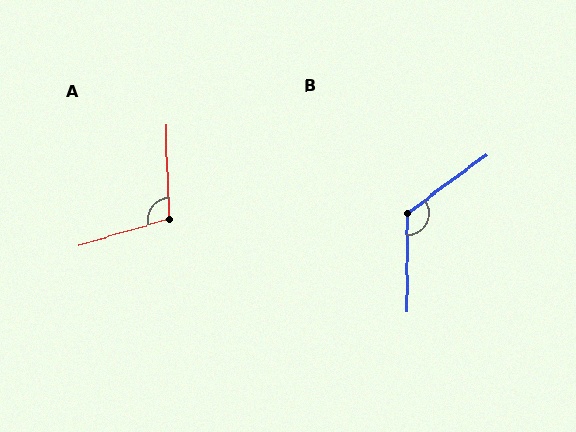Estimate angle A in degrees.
Approximately 105 degrees.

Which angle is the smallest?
A, at approximately 105 degrees.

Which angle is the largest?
B, at approximately 126 degrees.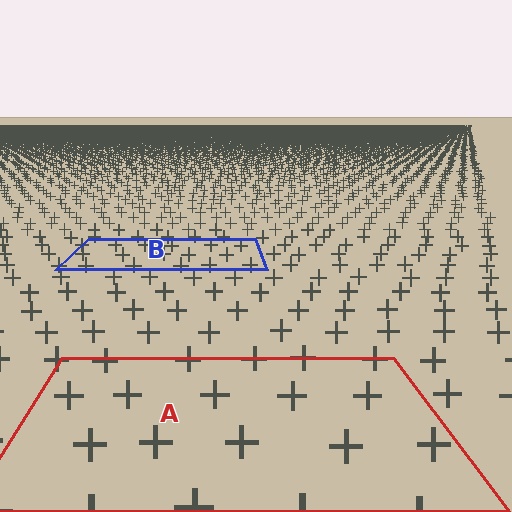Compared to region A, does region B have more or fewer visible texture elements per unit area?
Region B has more texture elements per unit area — they are packed more densely because it is farther away.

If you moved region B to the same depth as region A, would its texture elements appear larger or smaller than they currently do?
They would appear larger. At a closer depth, the same texture elements are projected at a bigger on-screen size.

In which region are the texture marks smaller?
The texture marks are smaller in region B, because it is farther away.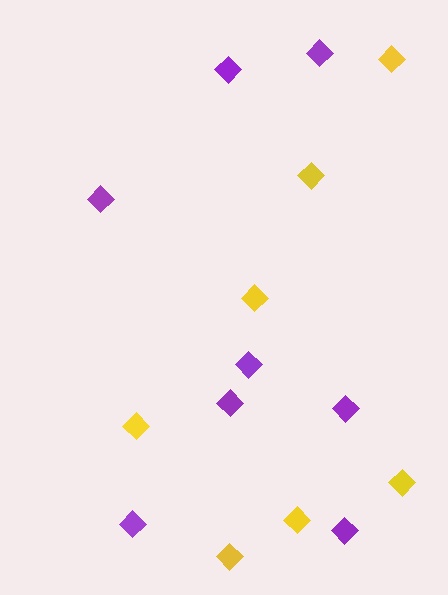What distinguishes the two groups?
There are 2 groups: one group of purple diamonds (8) and one group of yellow diamonds (7).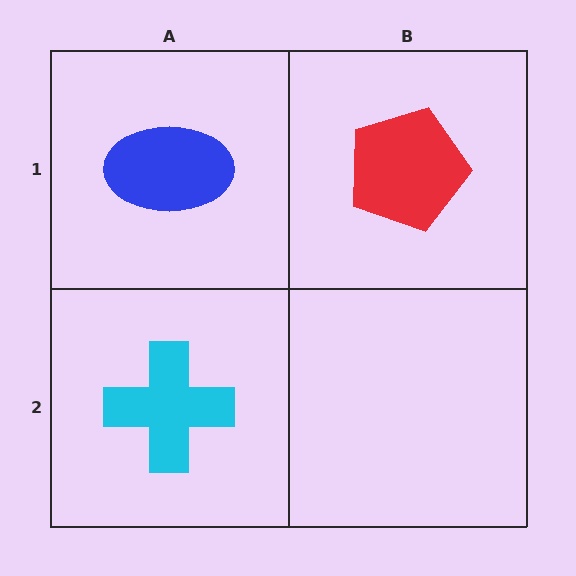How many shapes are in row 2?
1 shape.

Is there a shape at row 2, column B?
No, that cell is empty.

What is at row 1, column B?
A red pentagon.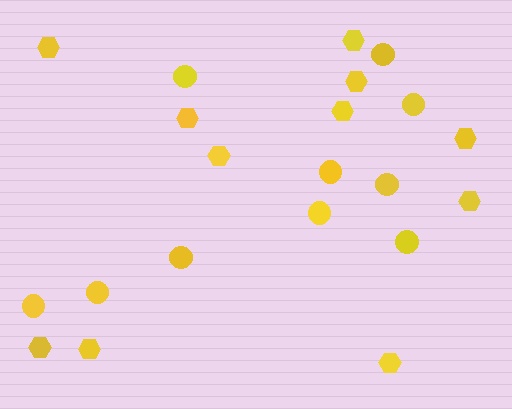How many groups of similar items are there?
There are 2 groups: one group of hexagons (11) and one group of circles (10).